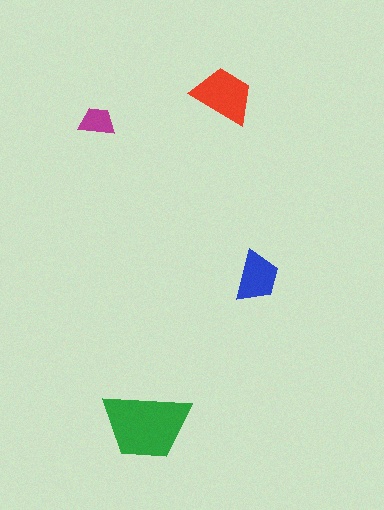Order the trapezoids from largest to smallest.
the green one, the red one, the blue one, the magenta one.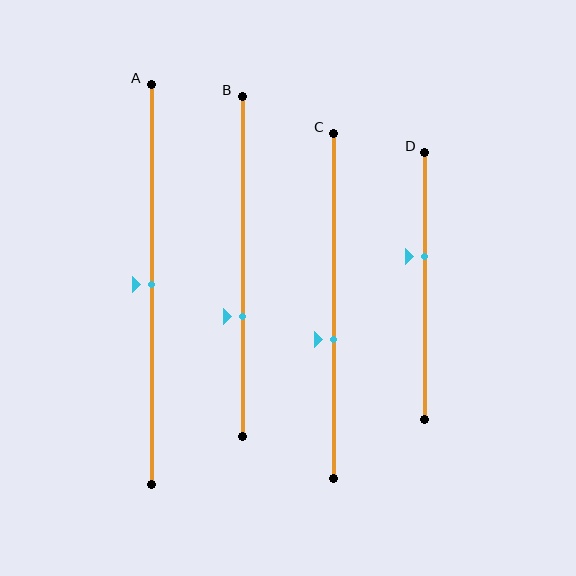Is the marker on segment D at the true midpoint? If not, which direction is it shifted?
No, the marker on segment D is shifted upward by about 11% of the segment length.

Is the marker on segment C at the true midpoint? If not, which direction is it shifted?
No, the marker on segment C is shifted downward by about 10% of the segment length.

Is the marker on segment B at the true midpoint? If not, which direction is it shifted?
No, the marker on segment B is shifted downward by about 15% of the segment length.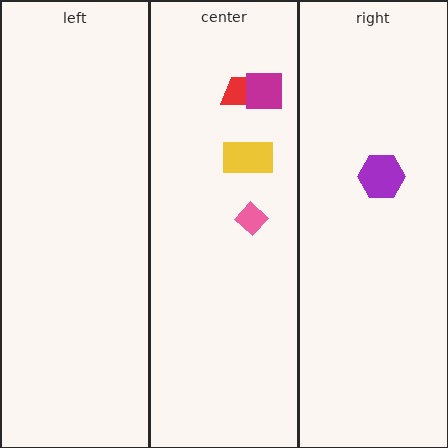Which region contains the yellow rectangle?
The center region.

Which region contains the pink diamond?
The center region.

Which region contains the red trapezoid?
The center region.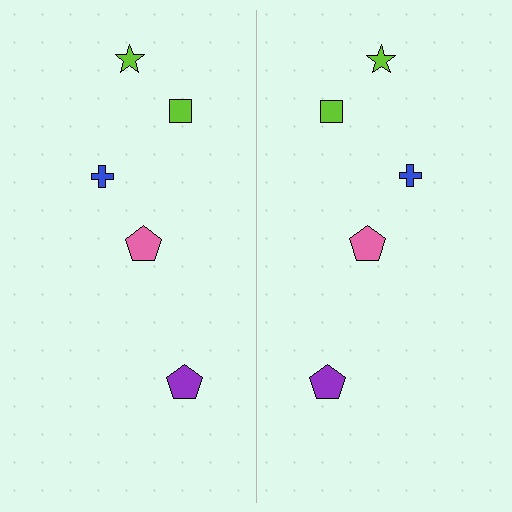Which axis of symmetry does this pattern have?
The pattern has a vertical axis of symmetry running through the center of the image.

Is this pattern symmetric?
Yes, this pattern has bilateral (reflection) symmetry.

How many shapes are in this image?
There are 10 shapes in this image.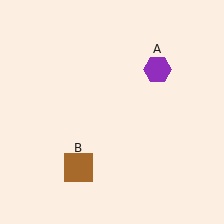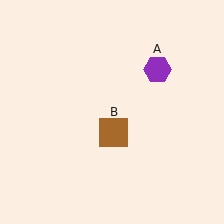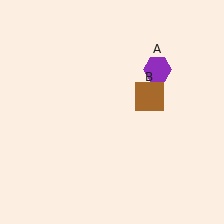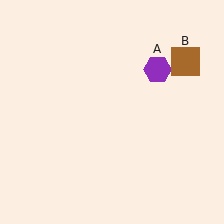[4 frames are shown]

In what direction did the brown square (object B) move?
The brown square (object B) moved up and to the right.